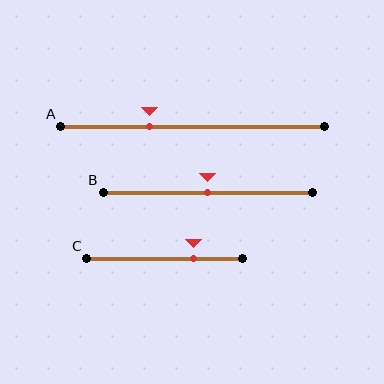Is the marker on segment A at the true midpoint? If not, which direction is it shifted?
No, the marker on segment A is shifted to the left by about 16% of the segment length.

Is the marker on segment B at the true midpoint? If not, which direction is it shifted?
Yes, the marker on segment B is at the true midpoint.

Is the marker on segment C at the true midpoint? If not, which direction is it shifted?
No, the marker on segment C is shifted to the right by about 18% of the segment length.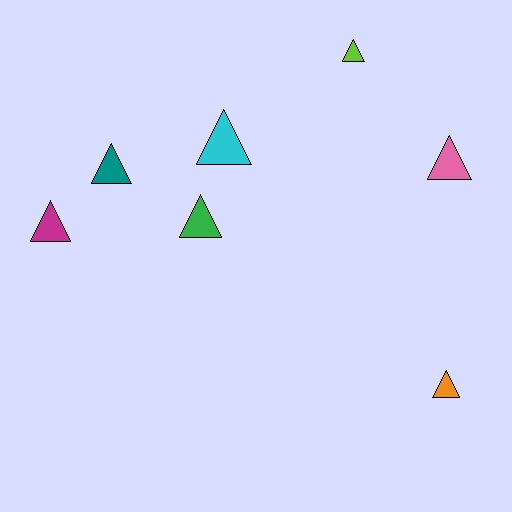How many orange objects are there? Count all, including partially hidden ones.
There is 1 orange object.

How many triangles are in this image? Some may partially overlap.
There are 7 triangles.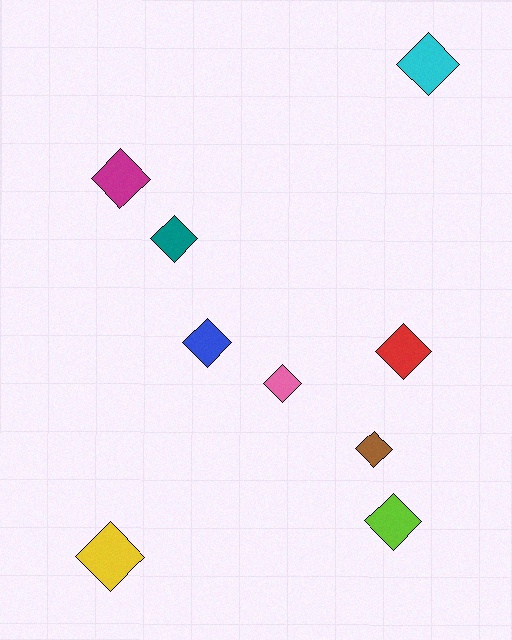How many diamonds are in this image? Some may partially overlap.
There are 9 diamonds.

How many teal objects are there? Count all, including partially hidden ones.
There is 1 teal object.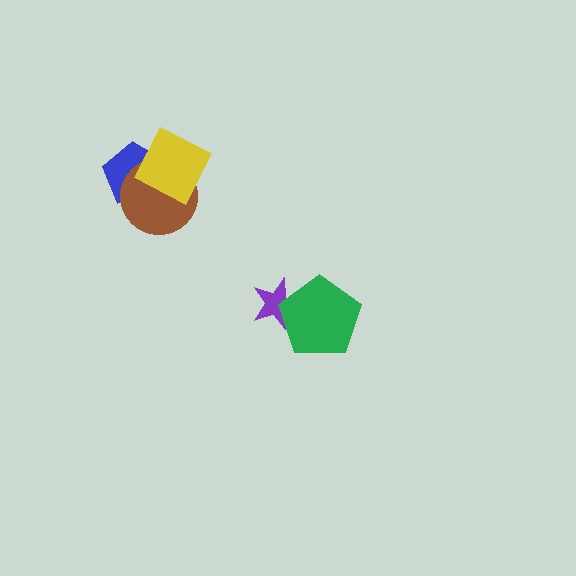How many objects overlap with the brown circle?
2 objects overlap with the brown circle.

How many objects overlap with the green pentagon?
1 object overlaps with the green pentagon.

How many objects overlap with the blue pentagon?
2 objects overlap with the blue pentagon.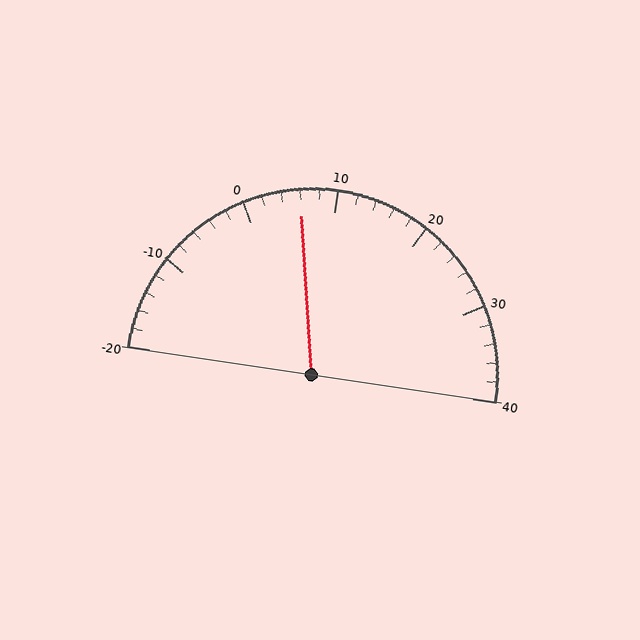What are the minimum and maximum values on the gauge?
The gauge ranges from -20 to 40.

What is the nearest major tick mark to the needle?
The nearest major tick mark is 10.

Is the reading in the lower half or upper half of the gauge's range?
The reading is in the lower half of the range (-20 to 40).